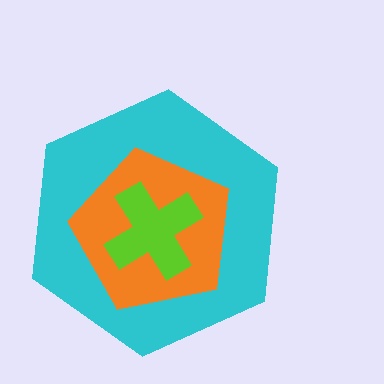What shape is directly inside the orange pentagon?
The lime cross.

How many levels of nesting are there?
3.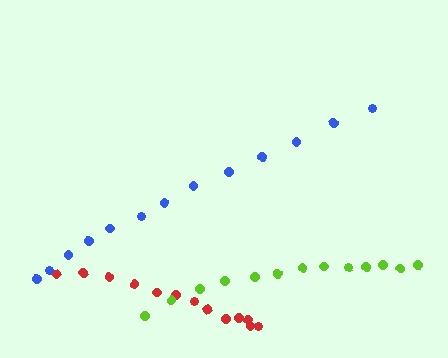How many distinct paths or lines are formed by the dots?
There are 3 distinct paths.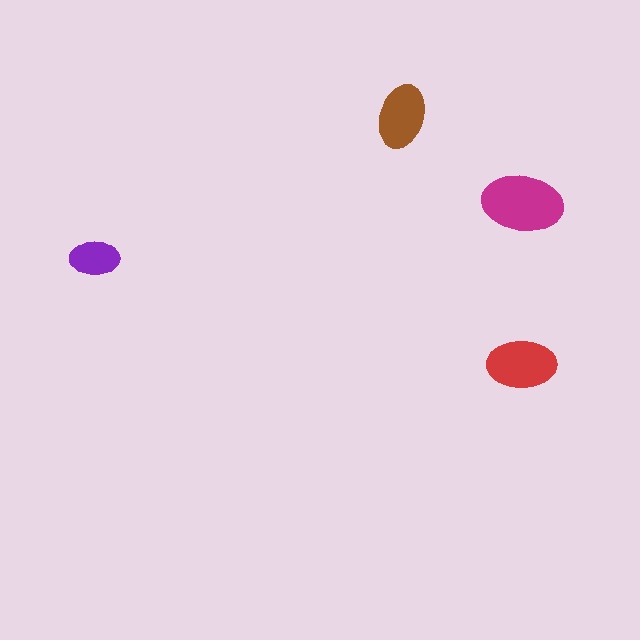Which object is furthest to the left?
The purple ellipse is leftmost.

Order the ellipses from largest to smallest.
the magenta one, the red one, the brown one, the purple one.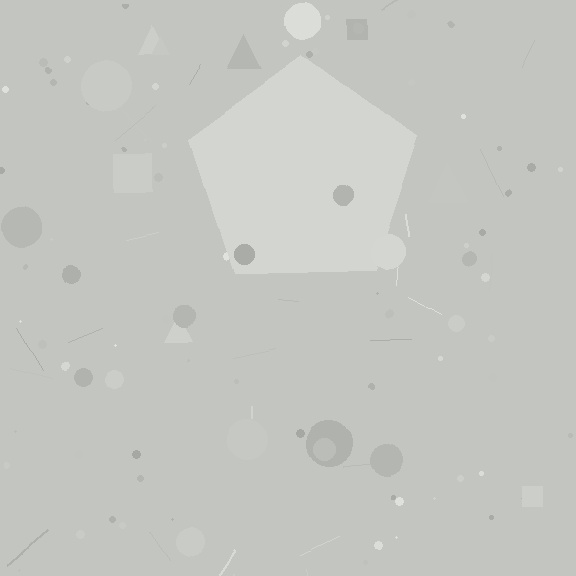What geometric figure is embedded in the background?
A pentagon is embedded in the background.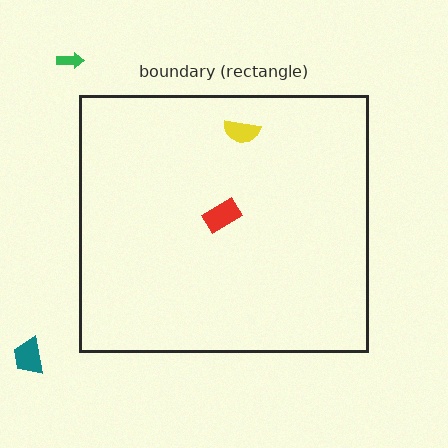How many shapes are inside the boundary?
2 inside, 2 outside.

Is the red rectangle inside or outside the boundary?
Inside.